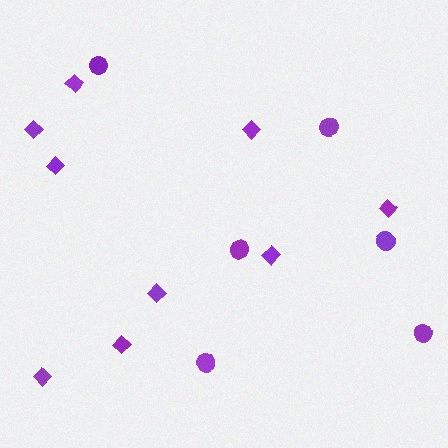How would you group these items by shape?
There are 2 groups: one group of diamonds (9) and one group of circles (6).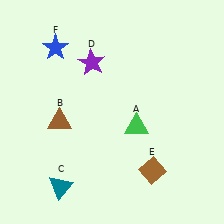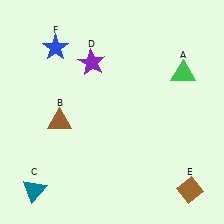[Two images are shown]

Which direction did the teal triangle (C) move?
The teal triangle (C) moved left.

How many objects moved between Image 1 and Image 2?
3 objects moved between the two images.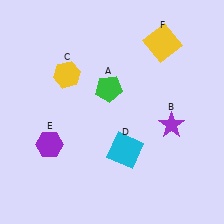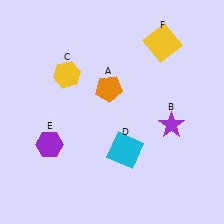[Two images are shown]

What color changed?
The pentagon (A) changed from green in Image 1 to orange in Image 2.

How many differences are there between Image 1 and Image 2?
There is 1 difference between the two images.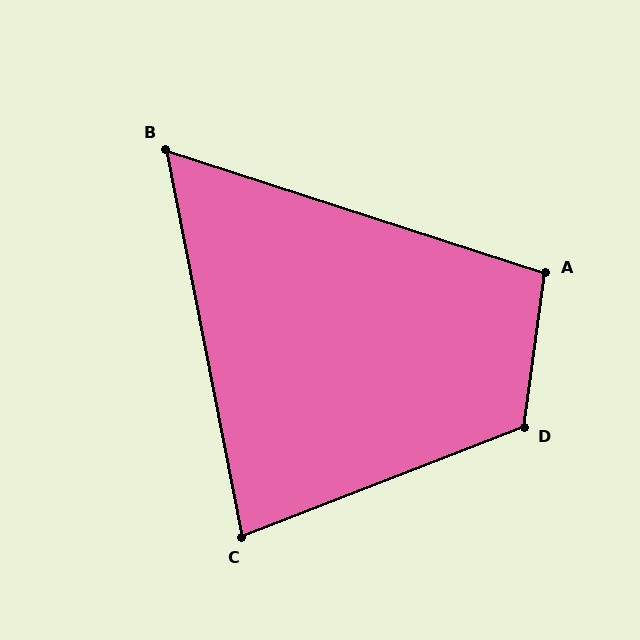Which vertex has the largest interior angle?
D, at approximately 119 degrees.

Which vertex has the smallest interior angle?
B, at approximately 61 degrees.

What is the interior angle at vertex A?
Approximately 100 degrees (obtuse).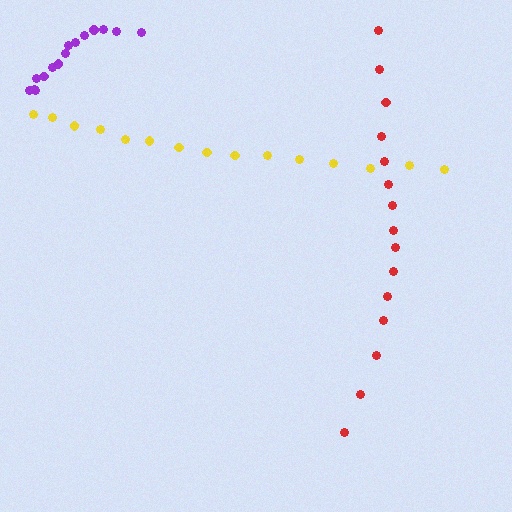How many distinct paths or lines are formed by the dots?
There are 3 distinct paths.